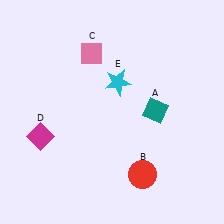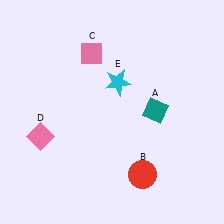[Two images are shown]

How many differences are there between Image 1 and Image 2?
There is 1 difference between the two images.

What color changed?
The diamond (D) changed from magenta in Image 1 to pink in Image 2.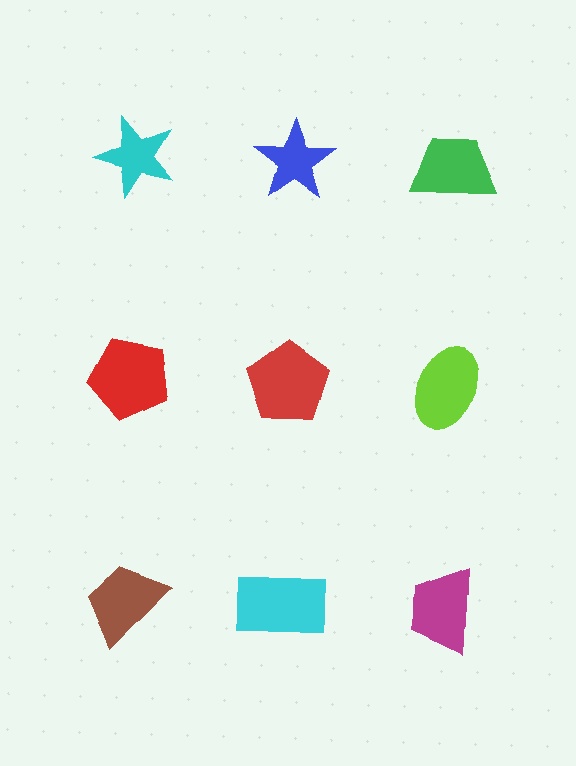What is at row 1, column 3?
A green trapezoid.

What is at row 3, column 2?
A cyan rectangle.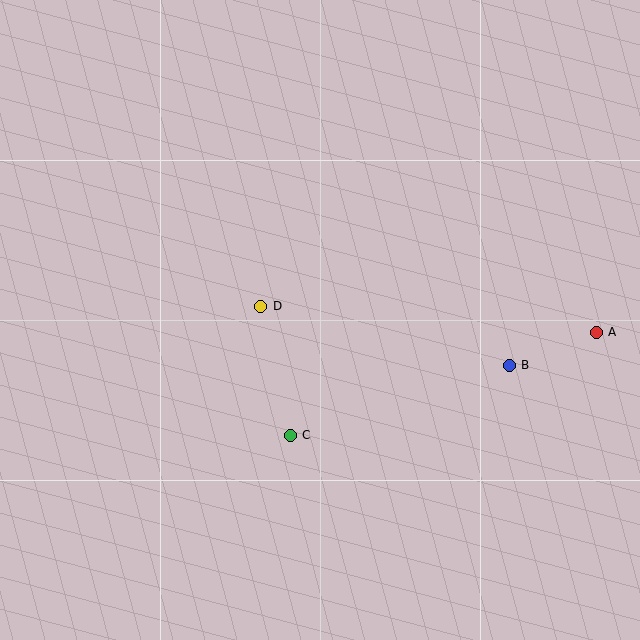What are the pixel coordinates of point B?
Point B is at (509, 366).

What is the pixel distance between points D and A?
The distance between D and A is 337 pixels.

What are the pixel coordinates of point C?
Point C is at (290, 435).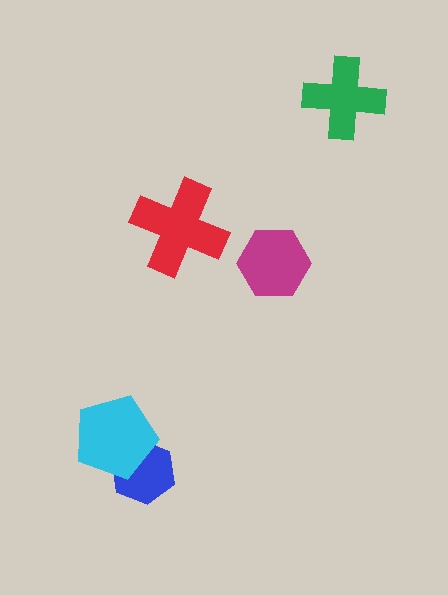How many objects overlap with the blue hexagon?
1 object overlaps with the blue hexagon.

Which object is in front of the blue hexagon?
The cyan pentagon is in front of the blue hexagon.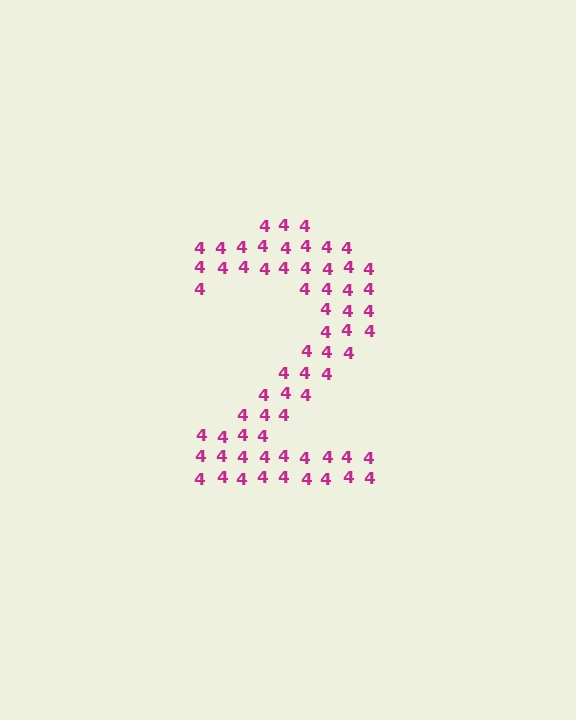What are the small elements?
The small elements are digit 4's.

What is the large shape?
The large shape is the digit 2.